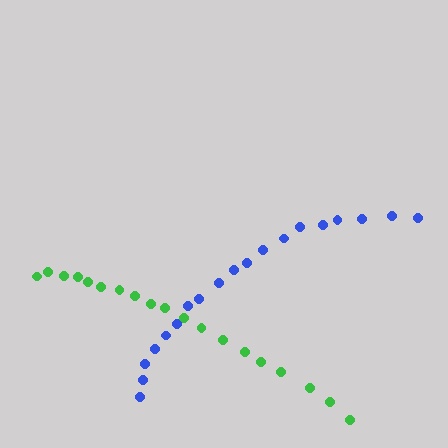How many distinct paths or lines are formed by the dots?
There are 2 distinct paths.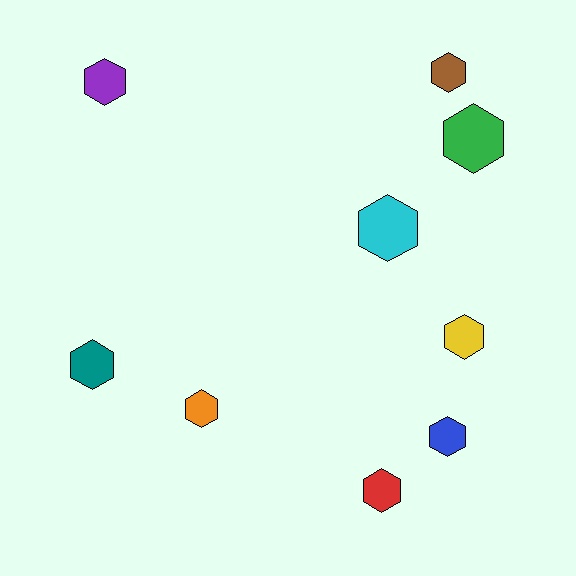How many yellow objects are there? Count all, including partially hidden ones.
There is 1 yellow object.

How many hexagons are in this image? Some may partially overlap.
There are 9 hexagons.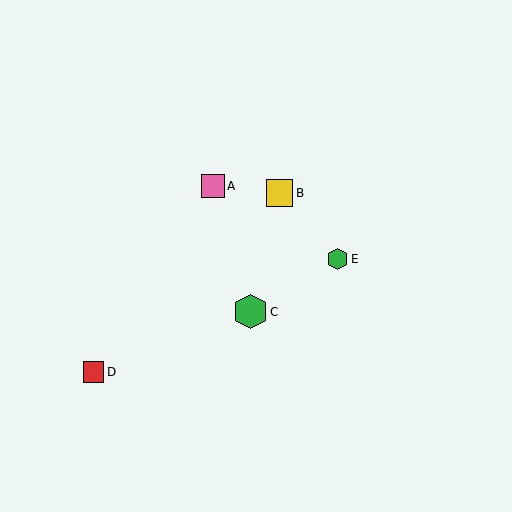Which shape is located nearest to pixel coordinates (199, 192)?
The pink square (labeled A) at (213, 186) is nearest to that location.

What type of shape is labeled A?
Shape A is a pink square.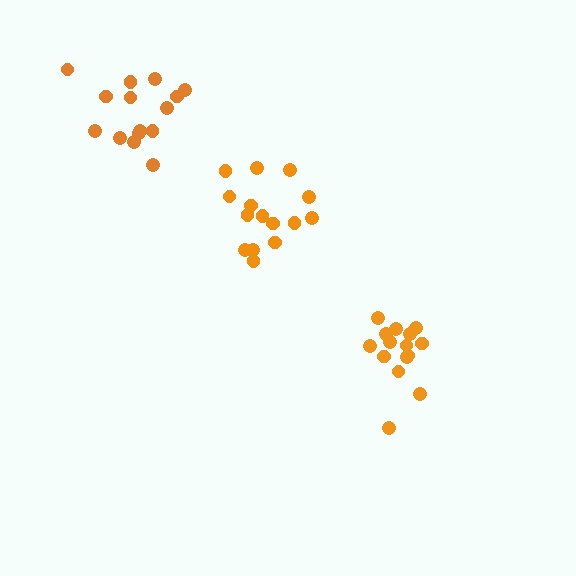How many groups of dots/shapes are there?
There are 3 groups.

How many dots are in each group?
Group 1: 15 dots, Group 2: 15 dots, Group 3: 15 dots (45 total).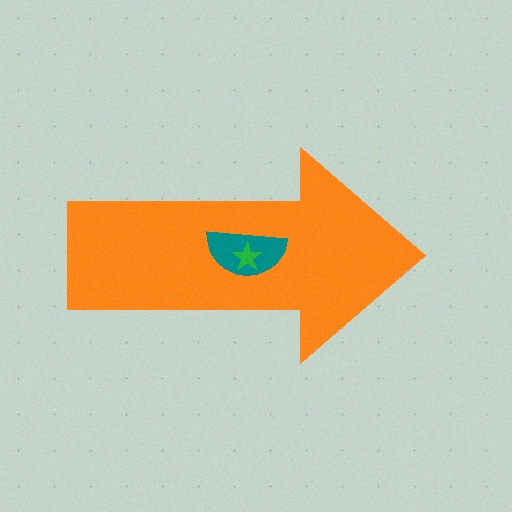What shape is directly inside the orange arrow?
The teal semicircle.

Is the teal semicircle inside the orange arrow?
Yes.